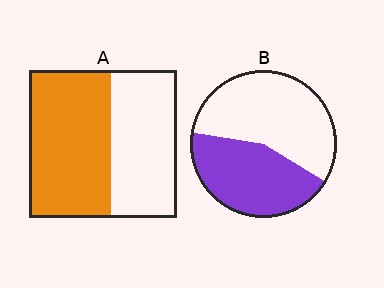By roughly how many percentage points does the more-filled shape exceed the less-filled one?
By roughly 10 percentage points (A over B).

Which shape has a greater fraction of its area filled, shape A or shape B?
Shape A.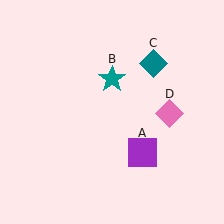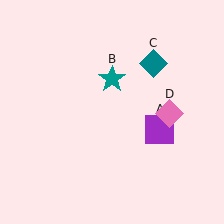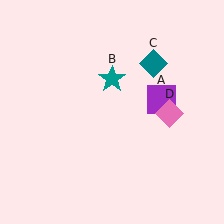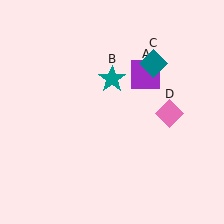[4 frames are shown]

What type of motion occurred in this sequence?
The purple square (object A) rotated counterclockwise around the center of the scene.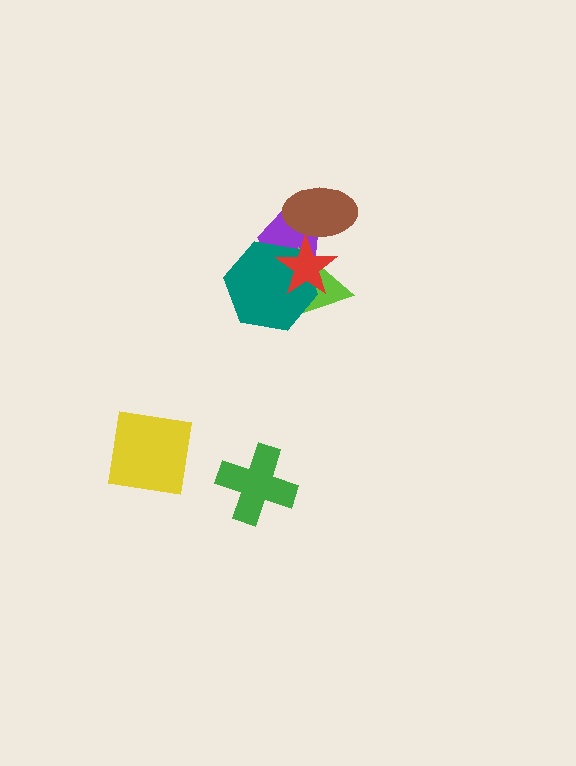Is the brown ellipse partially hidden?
Yes, it is partially covered by another shape.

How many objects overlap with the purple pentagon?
4 objects overlap with the purple pentagon.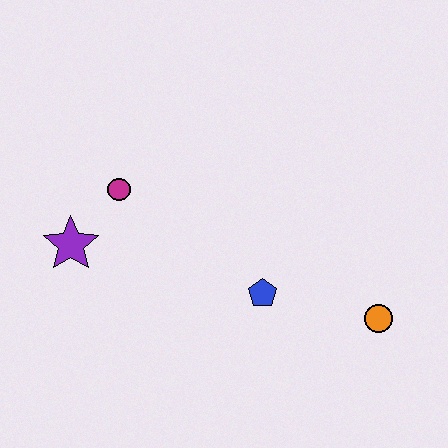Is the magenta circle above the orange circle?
Yes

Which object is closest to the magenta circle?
The purple star is closest to the magenta circle.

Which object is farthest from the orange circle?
The purple star is farthest from the orange circle.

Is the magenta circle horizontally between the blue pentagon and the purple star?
Yes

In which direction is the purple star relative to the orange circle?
The purple star is to the left of the orange circle.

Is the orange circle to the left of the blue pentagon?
No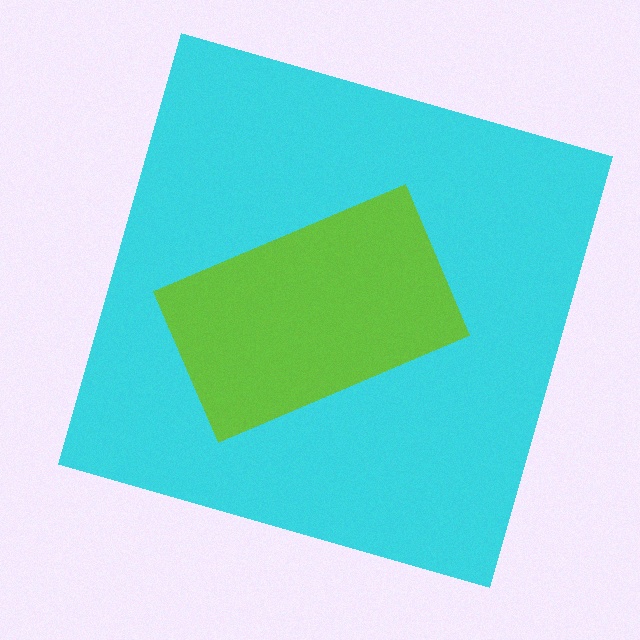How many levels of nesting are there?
2.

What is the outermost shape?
The cyan square.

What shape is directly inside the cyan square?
The lime rectangle.